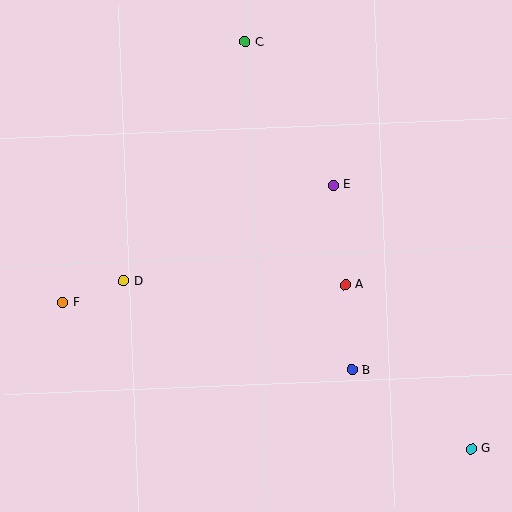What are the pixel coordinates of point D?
Point D is at (124, 281).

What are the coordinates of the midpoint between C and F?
The midpoint between C and F is at (154, 172).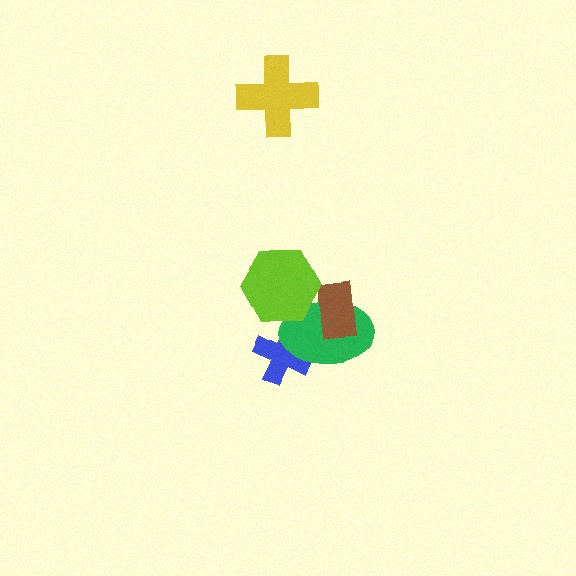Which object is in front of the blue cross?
The green ellipse is in front of the blue cross.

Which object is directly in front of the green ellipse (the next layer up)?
The brown rectangle is directly in front of the green ellipse.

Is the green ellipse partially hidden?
Yes, it is partially covered by another shape.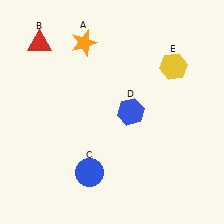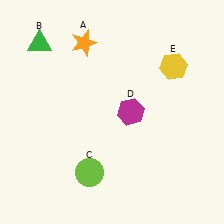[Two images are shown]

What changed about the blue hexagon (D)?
In Image 1, D is blue. In Image 2, it changed to magenta.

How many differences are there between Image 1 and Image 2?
There are 3 differences between the two images.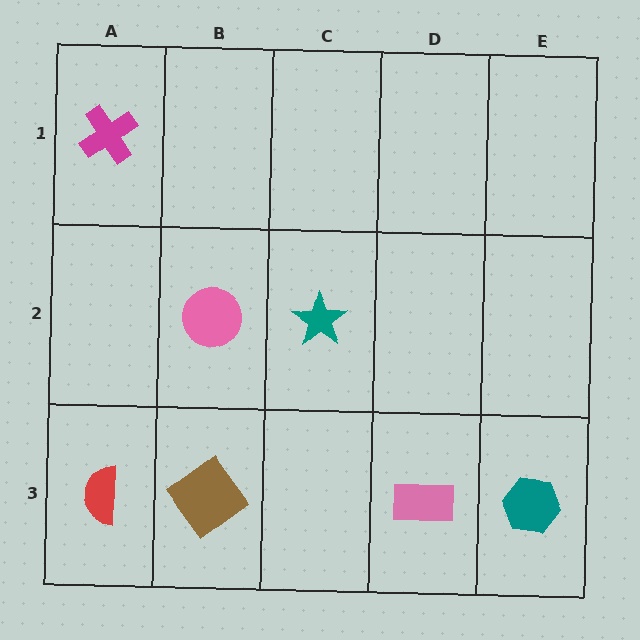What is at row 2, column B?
A pink circle.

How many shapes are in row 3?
4 shapes.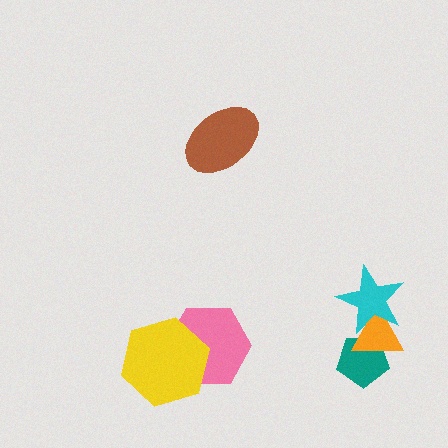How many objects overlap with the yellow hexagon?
1 object overlaps with the yellow hexagon.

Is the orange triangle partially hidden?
Yes, it is partially covered by another shape.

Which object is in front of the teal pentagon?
The orange triangle is in front of the teal pentagon.